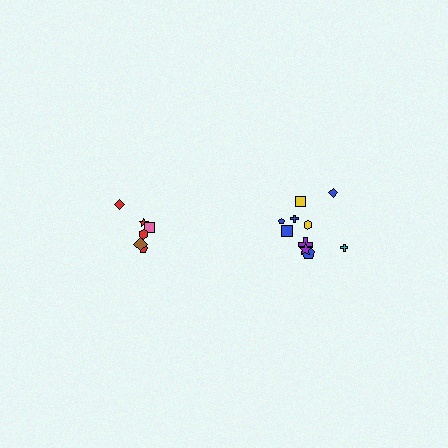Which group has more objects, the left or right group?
The right group.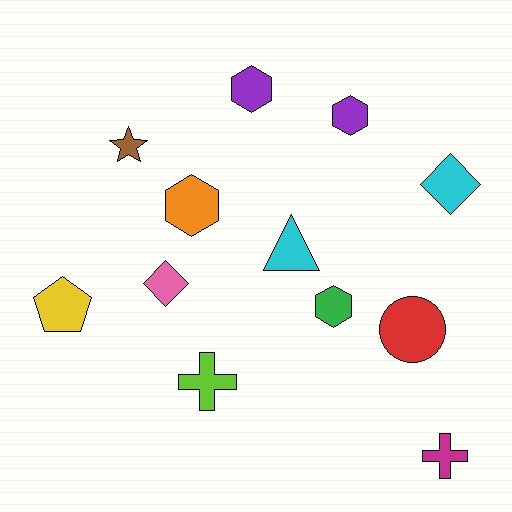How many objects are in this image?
There are 12 objects.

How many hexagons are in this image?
There are 4 hexagons.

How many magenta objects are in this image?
There is 1 magenta object.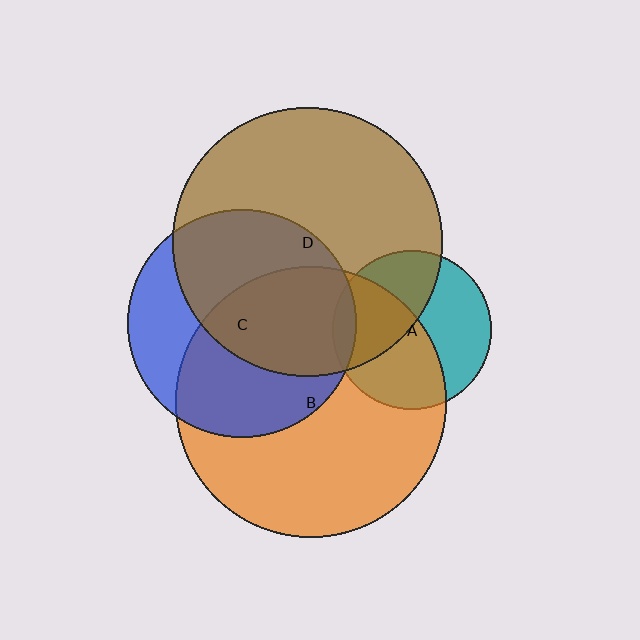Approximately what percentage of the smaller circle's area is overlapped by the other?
Approximately 55%.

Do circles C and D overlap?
Yes.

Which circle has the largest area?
Circle B (orange).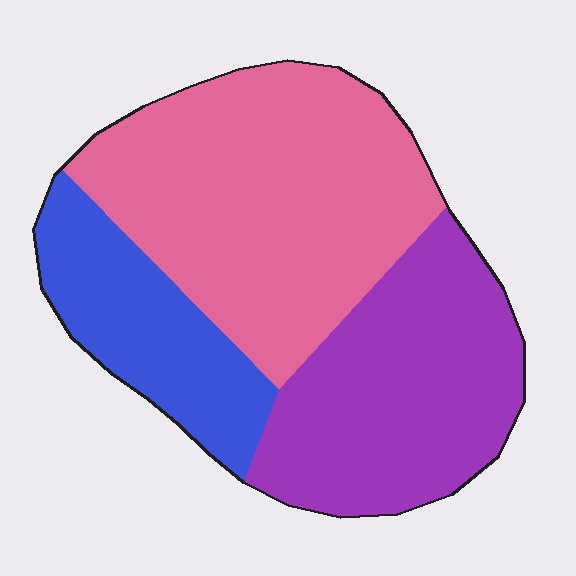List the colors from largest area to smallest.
From largest to smallest: pink, purple, blue.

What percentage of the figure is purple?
Purple takes up about one third (1/3) of the figure.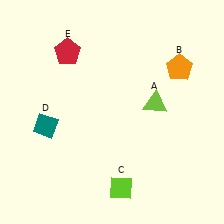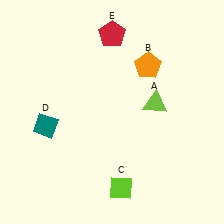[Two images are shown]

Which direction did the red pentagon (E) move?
The red pentagon (E) moved right.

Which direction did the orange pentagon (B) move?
The orange pentagon (B) moved left.